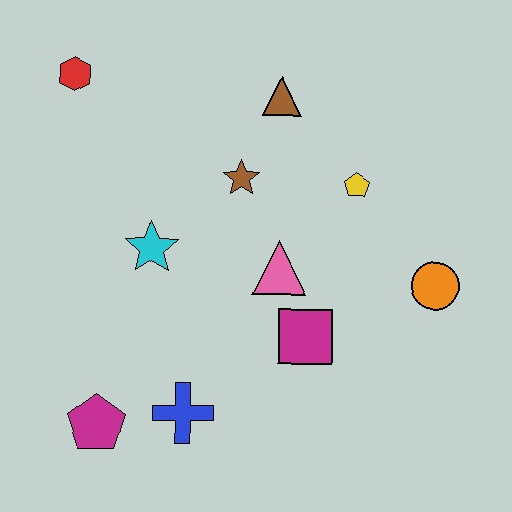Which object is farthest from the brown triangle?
The magenta pentagon is farthest from the brown triangle.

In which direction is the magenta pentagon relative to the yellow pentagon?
The magenta pentagon is to the left of the yellow pentagon.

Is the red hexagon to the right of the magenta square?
No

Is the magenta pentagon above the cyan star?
No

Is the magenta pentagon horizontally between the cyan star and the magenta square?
No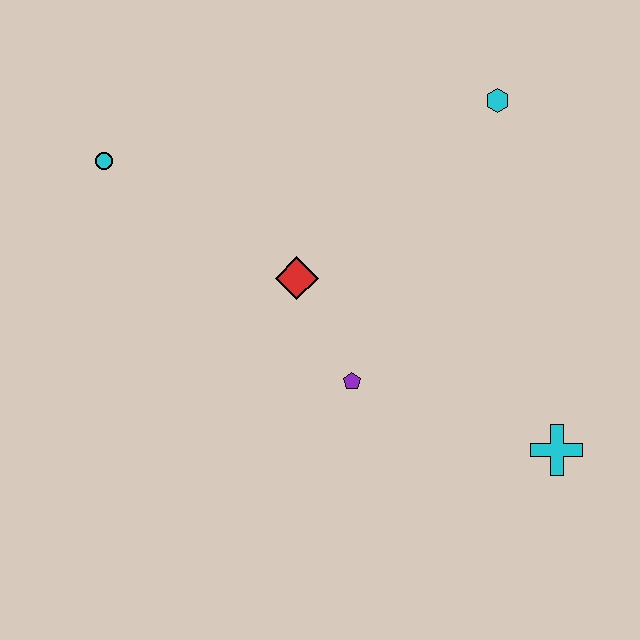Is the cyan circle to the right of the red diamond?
No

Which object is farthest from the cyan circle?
The cyan cross is farthest from the cyan circle.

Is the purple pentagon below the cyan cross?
No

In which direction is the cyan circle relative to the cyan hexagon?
The cyan circle is to the left of the cyan hexagon.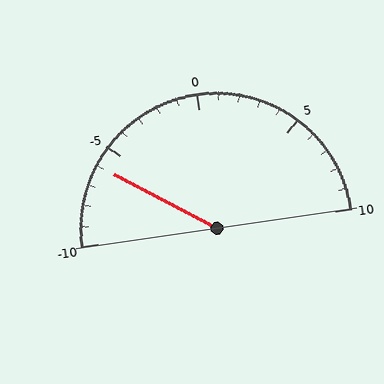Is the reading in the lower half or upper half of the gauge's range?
The reading is in the lower half of the range (-10 to 10).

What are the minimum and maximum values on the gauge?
The gauge ranges from -10 to 10.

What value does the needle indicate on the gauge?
The needle indicates approximately -6.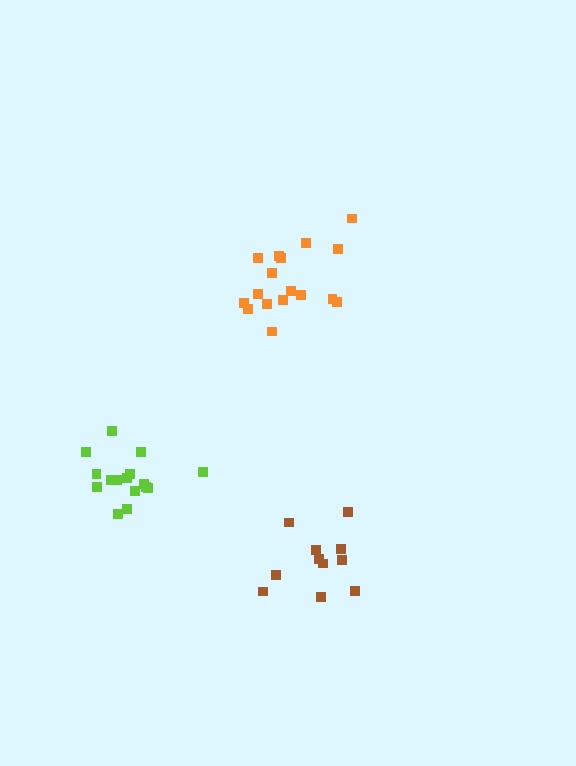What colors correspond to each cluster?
The clusters are colored: brown, orange, lime.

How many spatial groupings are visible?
There are 3 spatial groupings.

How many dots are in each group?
Group 1: 11 dots, Group 2: 17 dots, Group 3: 16 dots (44 total).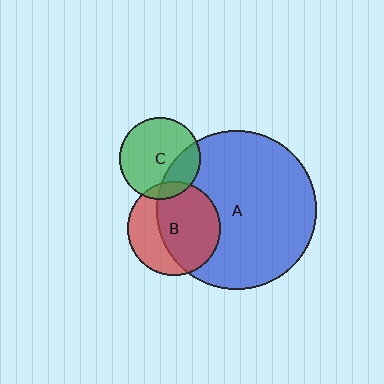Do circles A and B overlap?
Yes.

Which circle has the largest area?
Circle A (blue).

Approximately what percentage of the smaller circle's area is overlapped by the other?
Approximately 65%.